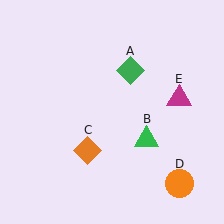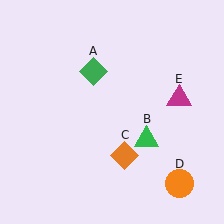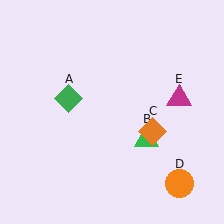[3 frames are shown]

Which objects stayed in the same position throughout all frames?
Green triangle (object B) and orange circle (object D) and magenta triangle (object E) remained stationary.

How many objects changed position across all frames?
2 objects changed position: green diamond (object A), orange diamond (object C).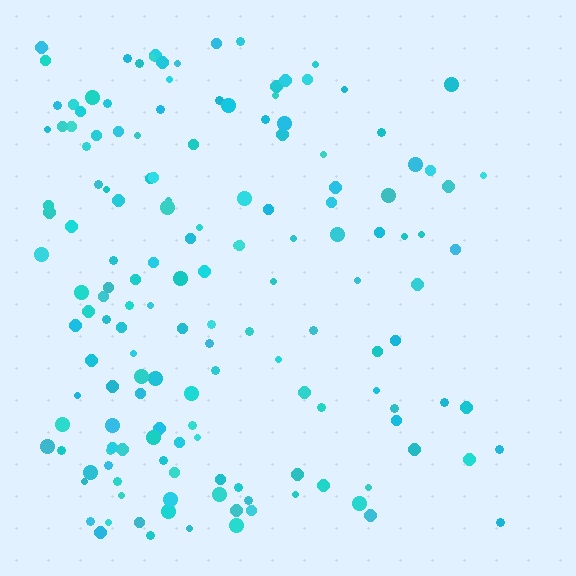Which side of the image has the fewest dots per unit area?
The right.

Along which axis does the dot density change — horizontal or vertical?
Horizontal.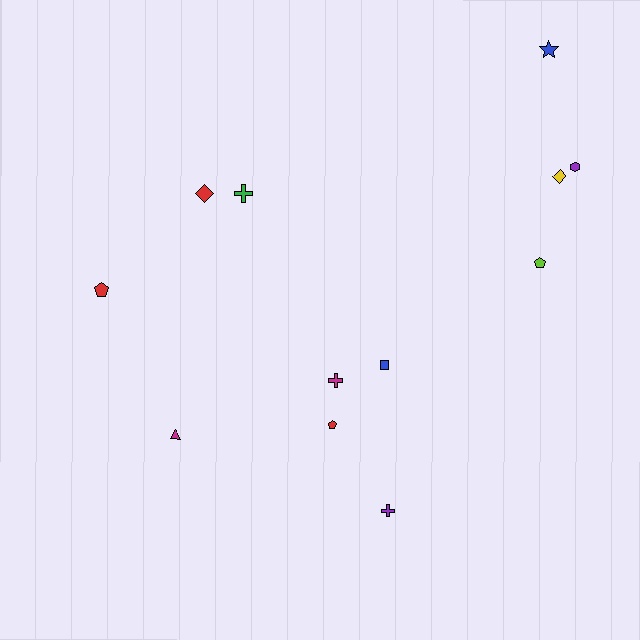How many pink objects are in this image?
There are no pink objects.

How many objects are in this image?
There are 12 objects.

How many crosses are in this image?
There are 3 crosses.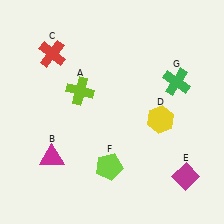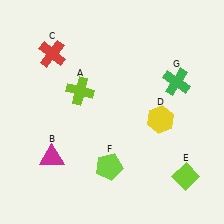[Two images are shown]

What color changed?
The diamond (E) changed from magenta in Image 1 to lime in Image 2.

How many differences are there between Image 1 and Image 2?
There is 1 difference between the two images.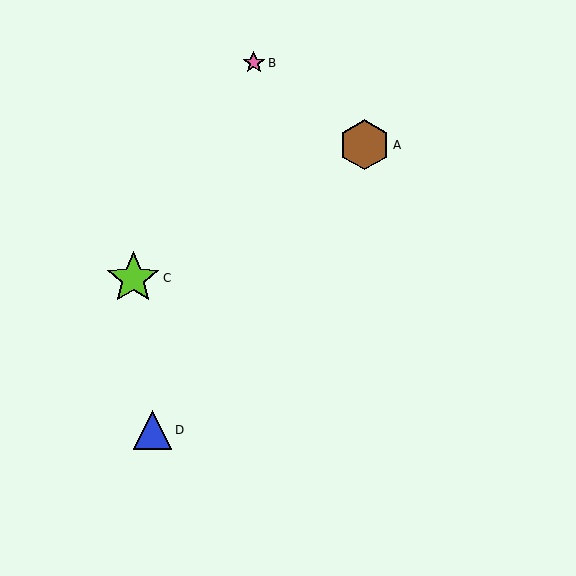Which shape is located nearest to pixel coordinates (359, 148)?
The brown hexagon (labeled A) at (365, 145) is nearest to that location.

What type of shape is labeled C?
Shape C is a lime star.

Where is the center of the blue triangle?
The center of the blue triangle is at (152, 430).